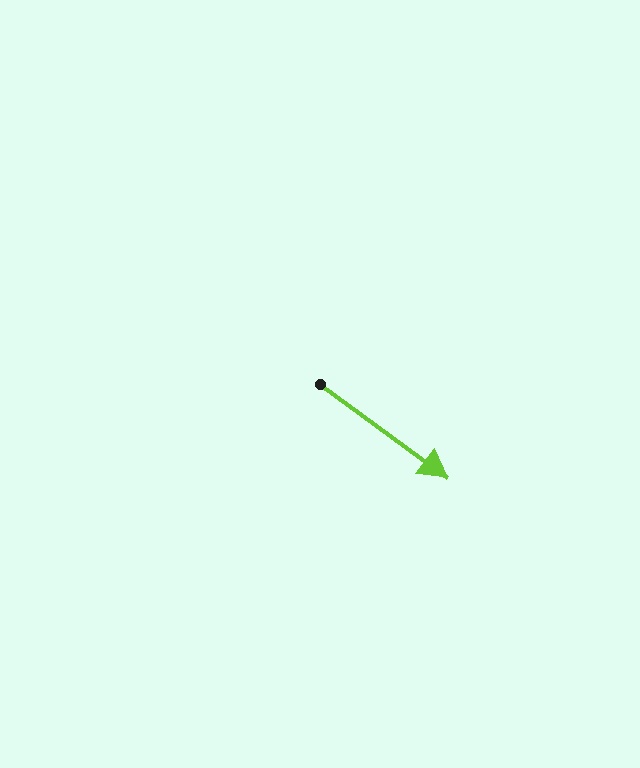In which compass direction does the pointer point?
Southeast.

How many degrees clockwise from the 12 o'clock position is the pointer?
Approximately 126 degrees.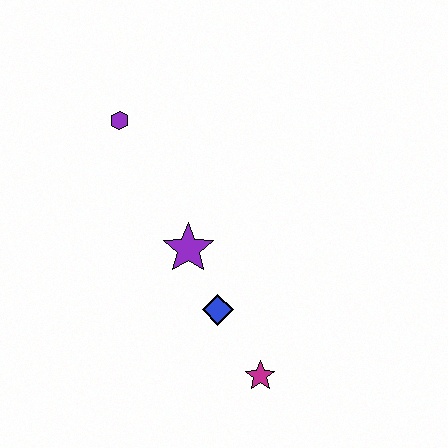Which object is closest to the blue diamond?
The purple star is closest to the blue diamond.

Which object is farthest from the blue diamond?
The purple hexagon is farthest from the blue diamond.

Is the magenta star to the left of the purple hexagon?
No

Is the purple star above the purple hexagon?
No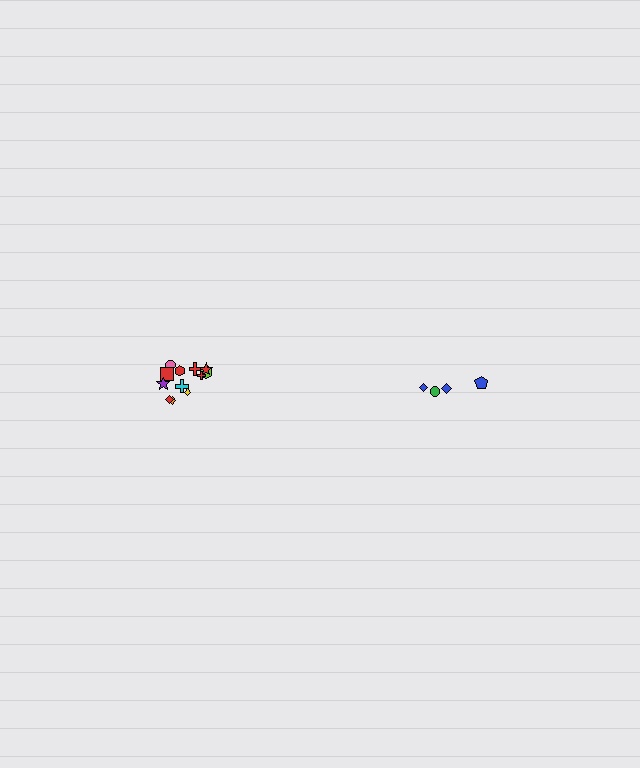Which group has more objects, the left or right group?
The left group.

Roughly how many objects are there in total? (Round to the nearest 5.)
Roughly 15 objects in total.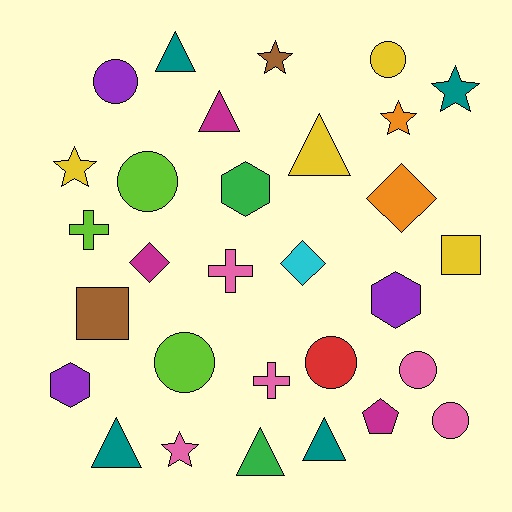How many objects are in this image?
There are 30 objects.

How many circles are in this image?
There are 7 circles.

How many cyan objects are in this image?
There is 1 cyan object.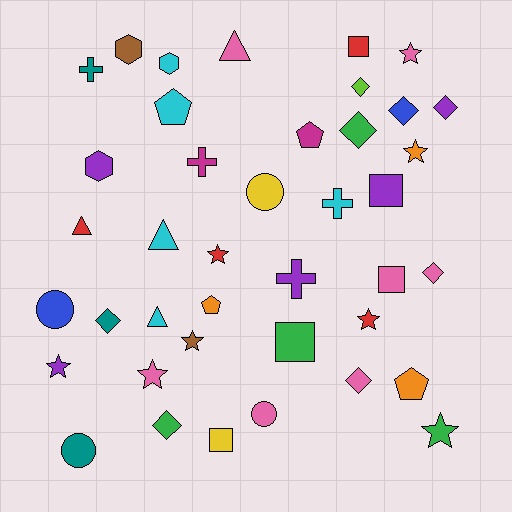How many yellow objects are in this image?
There are 2 yellow objects.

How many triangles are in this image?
There are 4 triangles.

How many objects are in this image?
There are 40 objects.